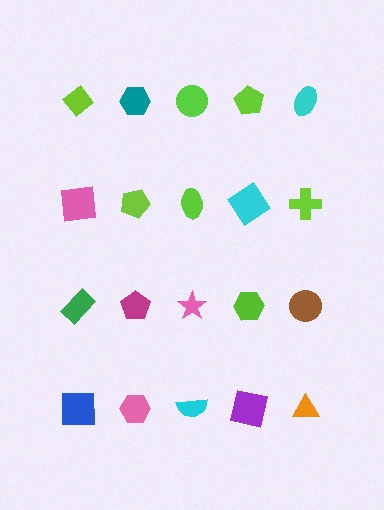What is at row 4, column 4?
A purple square.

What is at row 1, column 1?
A lime diamond.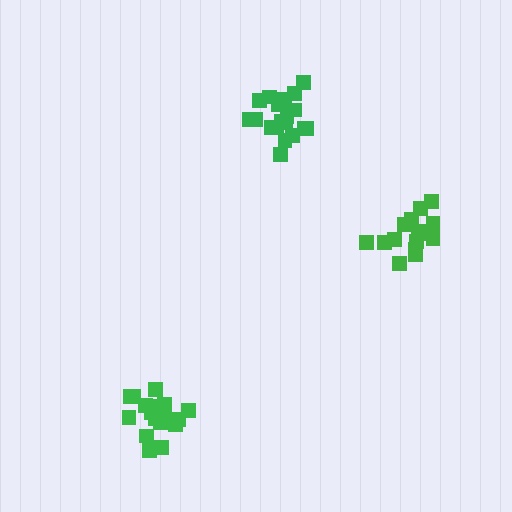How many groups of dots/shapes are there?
There are 3 groups.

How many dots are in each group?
Group 1: 21 dots, Group 2: 15 dots, Group 3: 20 dots (56 total).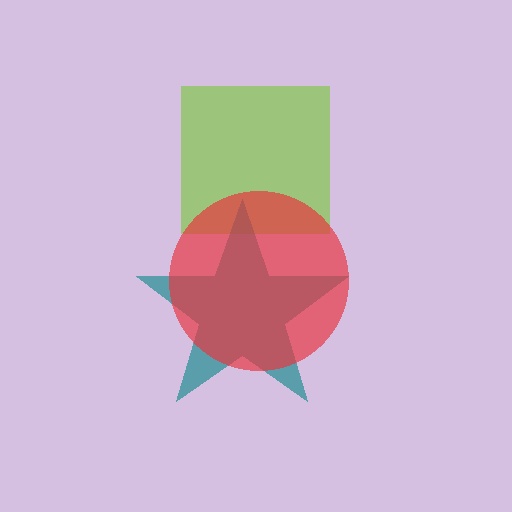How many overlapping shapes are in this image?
There are 3 overlapping shapes in the image.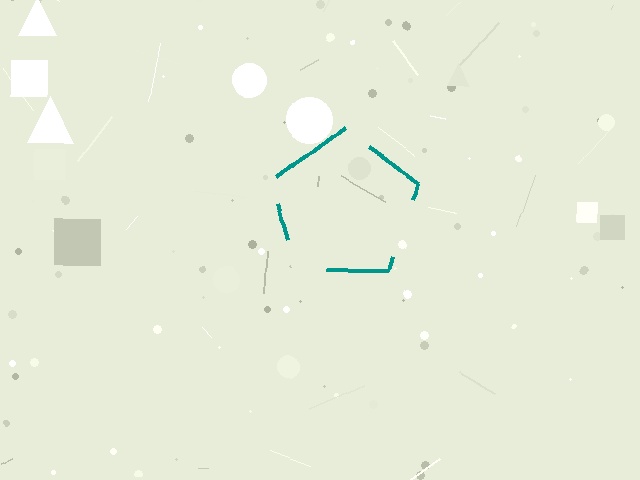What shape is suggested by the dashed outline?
The dashed outline suggests a pentagon.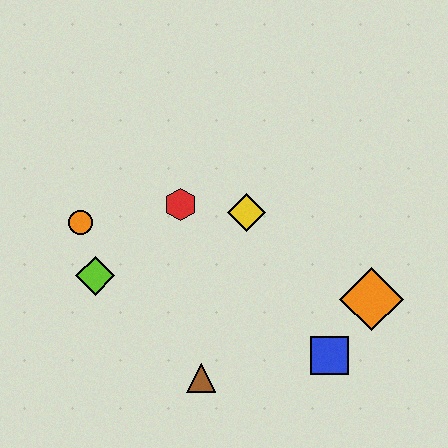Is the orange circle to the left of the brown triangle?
Yes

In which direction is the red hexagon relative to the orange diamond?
The red hexagon is to the left of the orange diamond.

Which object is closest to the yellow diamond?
The red hexagon is closest to the yellow diamond.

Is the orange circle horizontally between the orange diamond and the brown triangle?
No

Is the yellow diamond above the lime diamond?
Yes